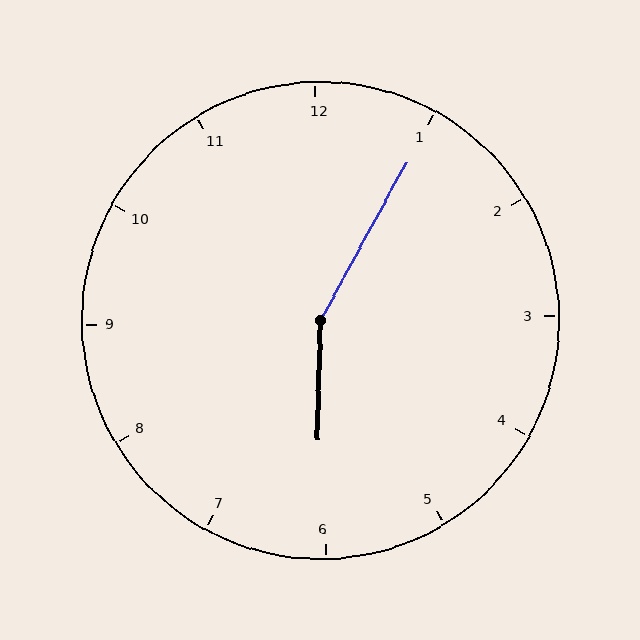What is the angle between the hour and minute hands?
Approximately 152 degrees.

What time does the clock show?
6:05.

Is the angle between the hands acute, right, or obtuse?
It is obtuse.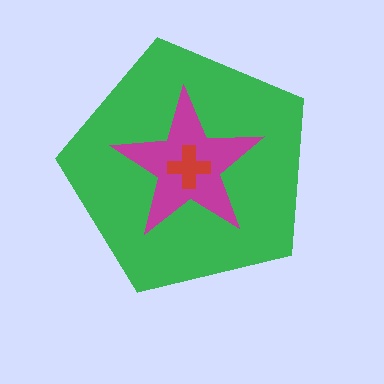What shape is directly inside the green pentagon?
The magenta star.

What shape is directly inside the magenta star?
The red cross.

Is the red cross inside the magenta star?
Yes.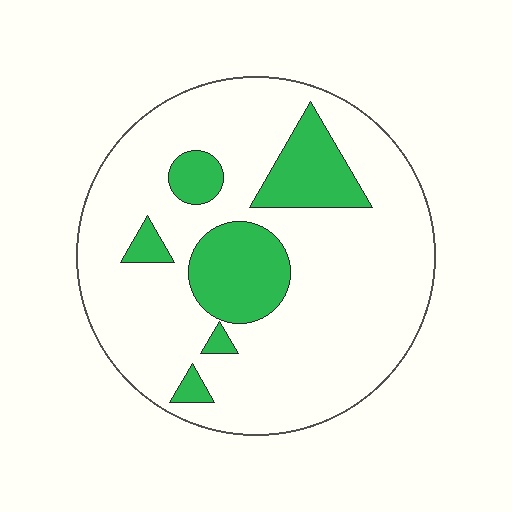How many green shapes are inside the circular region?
6.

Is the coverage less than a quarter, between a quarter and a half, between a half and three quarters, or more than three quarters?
Less than a quarter.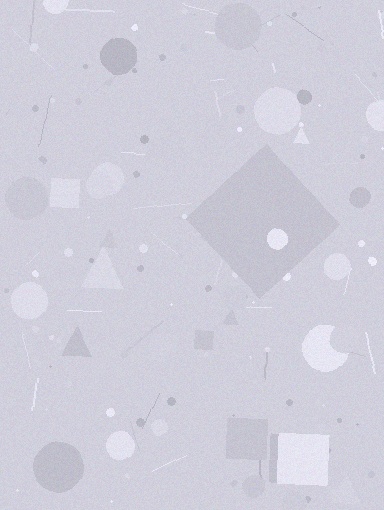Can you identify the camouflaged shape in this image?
The camouflaged shape is a diamond.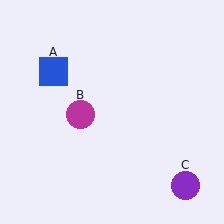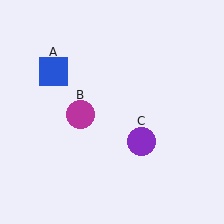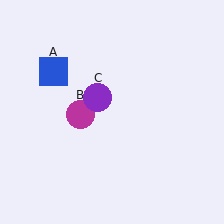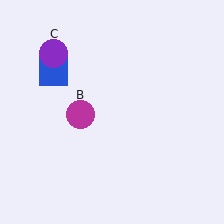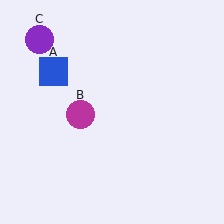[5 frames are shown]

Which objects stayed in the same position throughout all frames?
Blue square (object A) and magenta circle (object B) remained stationary.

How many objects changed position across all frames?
1 object changed position: purple circle (object C).